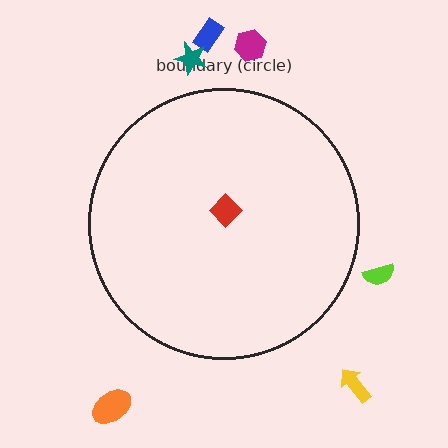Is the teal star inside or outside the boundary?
Outside.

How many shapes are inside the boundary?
1 inside, 6 outside.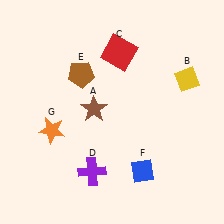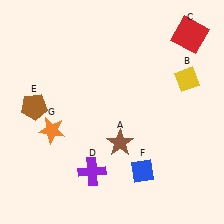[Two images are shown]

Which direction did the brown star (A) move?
The brown star (A) moved down.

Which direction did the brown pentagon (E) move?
The brown pentagon (E) moved left.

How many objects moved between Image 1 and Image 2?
3 objects moved between the two images.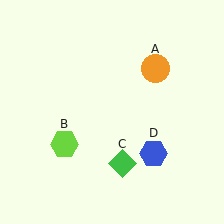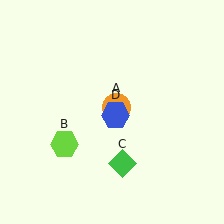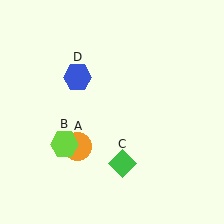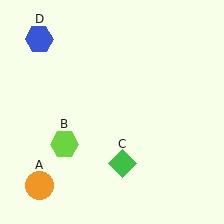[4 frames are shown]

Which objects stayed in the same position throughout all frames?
Lime hexagon (object B) and green diamond (object C) remained stationary.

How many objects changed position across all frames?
2 objects changed position: orange circle (object A), blue hexagon (object D).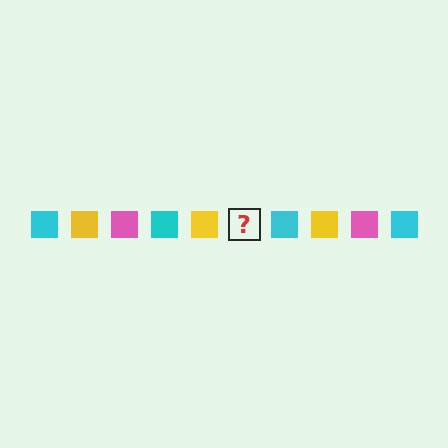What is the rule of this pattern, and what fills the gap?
The rule is that the pattern cycles through cyan, yellow, pink squares. The gap should be filled with a pink square.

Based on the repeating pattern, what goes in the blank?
The blank should be a pink square.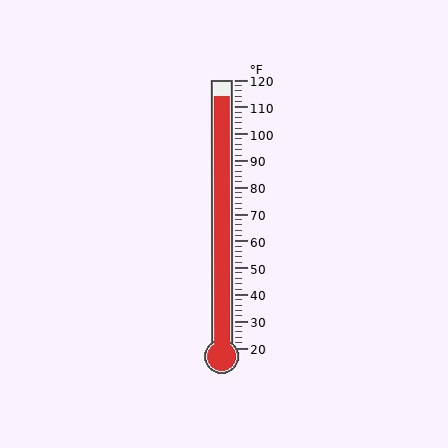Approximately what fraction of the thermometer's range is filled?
The thermometer is filled to approximately 95% of its range.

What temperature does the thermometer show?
The thermometer shows approximately 114°F.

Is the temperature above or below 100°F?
The temperature is above 100°F.